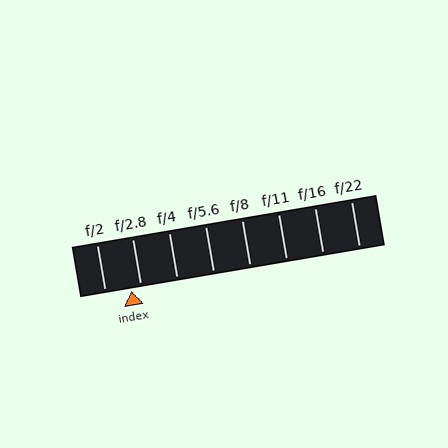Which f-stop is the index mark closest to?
The index mark is closest to f/2.8.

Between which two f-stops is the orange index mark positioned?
The index mark is between f/2 and f/2.8.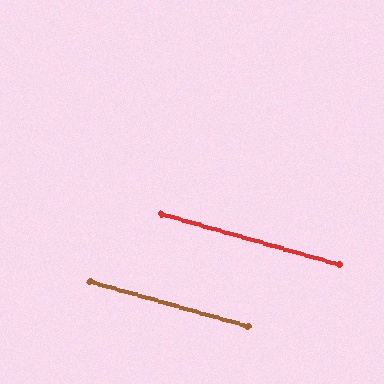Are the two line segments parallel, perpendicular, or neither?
Parallel — their directions differ by only 0.1°.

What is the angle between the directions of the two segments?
Approximately 0 degrees.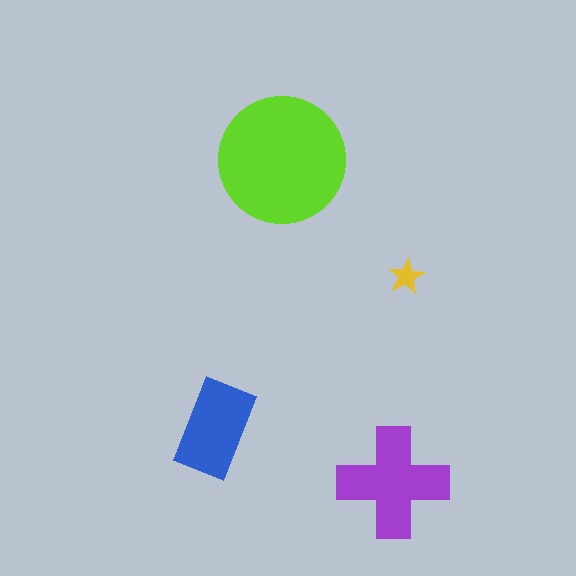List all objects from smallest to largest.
The yellow star, the blue rectangle, the purple cross, the lime circle.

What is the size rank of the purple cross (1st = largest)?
2nd.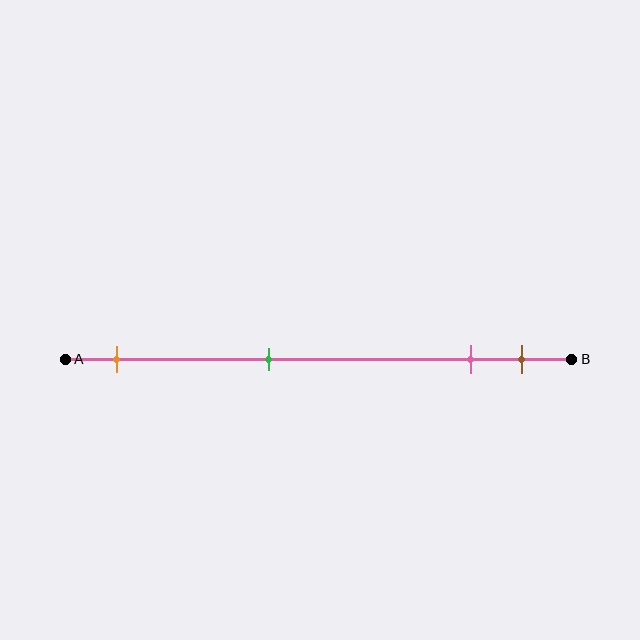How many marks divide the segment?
There are 4 marks dividing the segment.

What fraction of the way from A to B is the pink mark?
The pink mark is approximately 80% (0.8) of the way from A to B.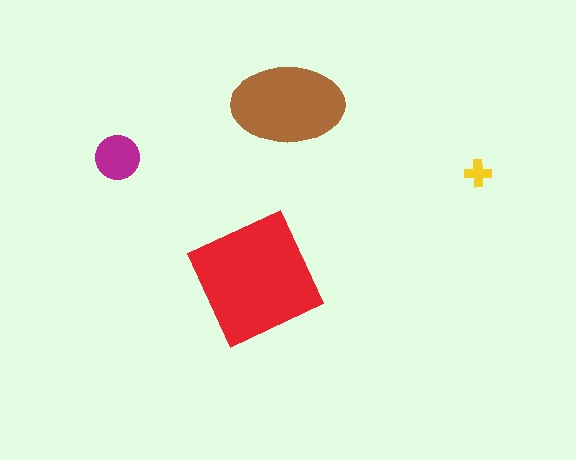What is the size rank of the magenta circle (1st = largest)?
3rd.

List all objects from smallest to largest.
The yellow cross, the magenta circle, the brown ellipse, the red square.